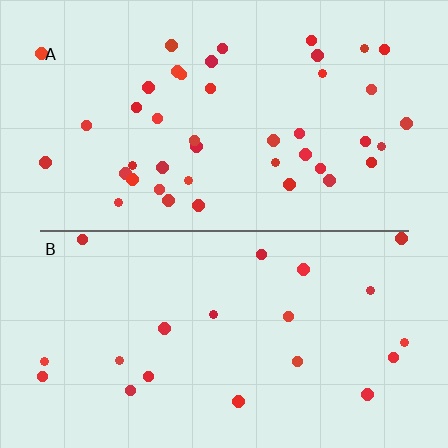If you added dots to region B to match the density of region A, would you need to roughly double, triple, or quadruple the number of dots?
Approximately double.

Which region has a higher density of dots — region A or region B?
A (the top).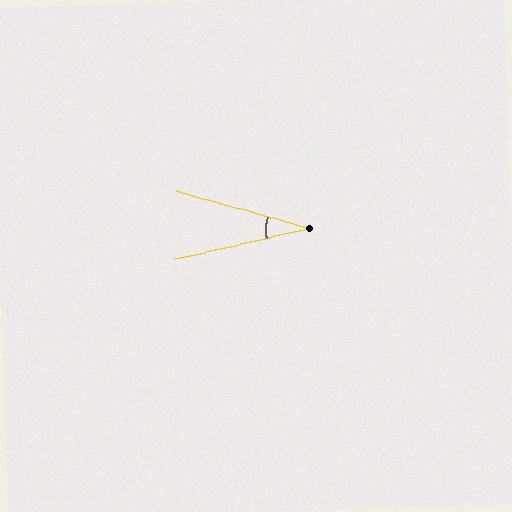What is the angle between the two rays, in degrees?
Approximately 29 degrees.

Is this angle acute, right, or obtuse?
It is acute.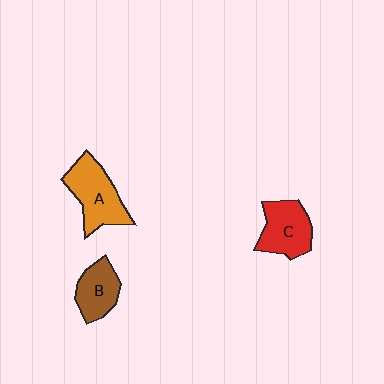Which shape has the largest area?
Shape A (orange).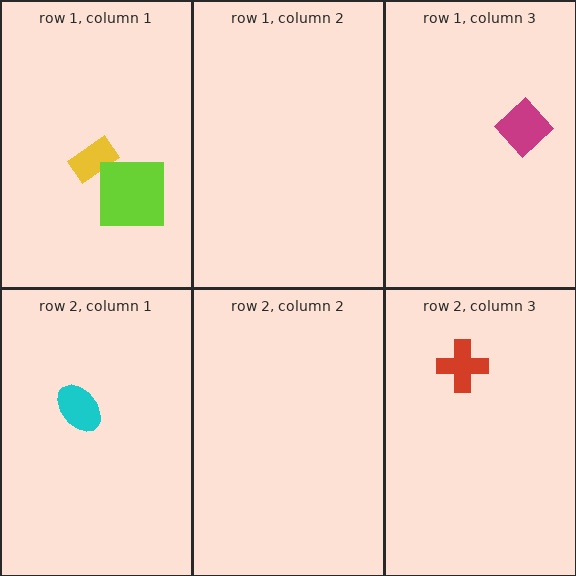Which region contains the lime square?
The row 1, column 1 region.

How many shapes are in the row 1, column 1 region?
2.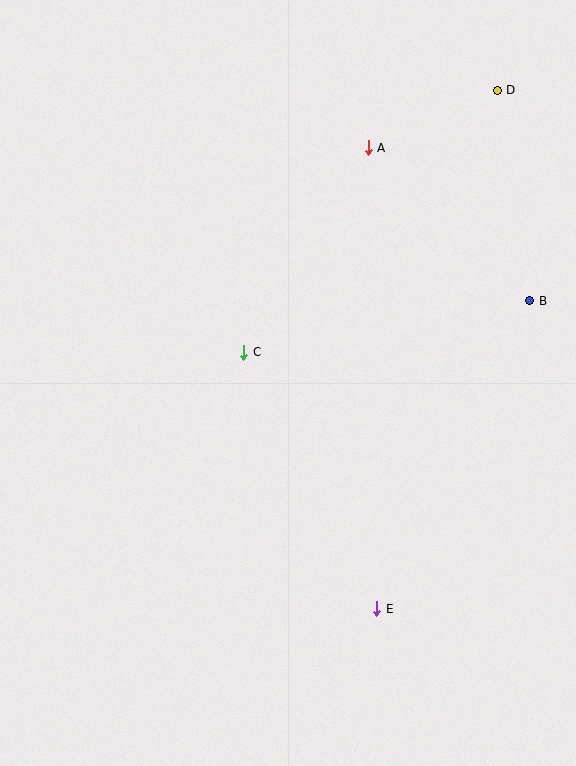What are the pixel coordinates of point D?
Point D is at (497, 90).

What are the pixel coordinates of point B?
Point B is at (530, 301).